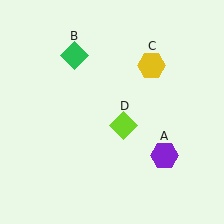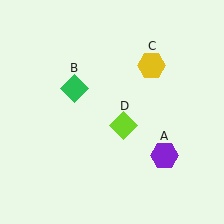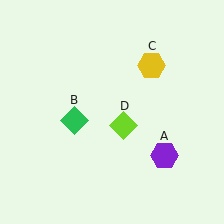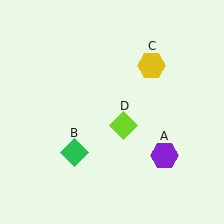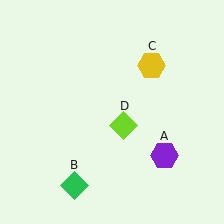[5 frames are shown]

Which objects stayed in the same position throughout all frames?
Purple hexagon (object A) and yellow hexagon (object C) and lime diamond (object D) remained stationary.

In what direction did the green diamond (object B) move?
The green diamond (object B) moved down.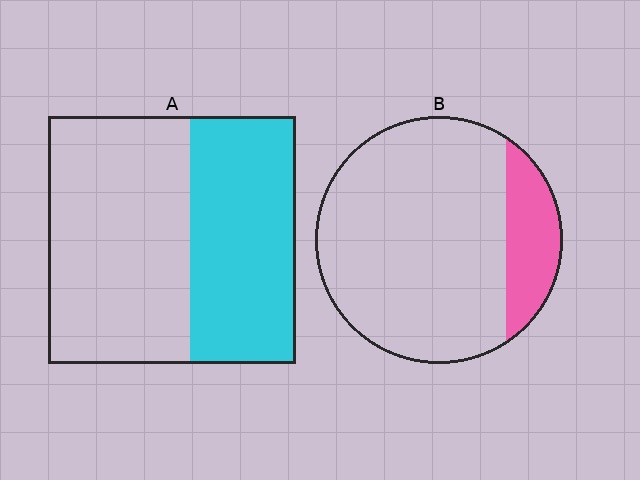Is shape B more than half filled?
No.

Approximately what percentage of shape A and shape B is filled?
A is approximately 45% and B is approximately 15%.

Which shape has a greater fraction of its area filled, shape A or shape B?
Shape A.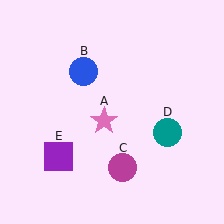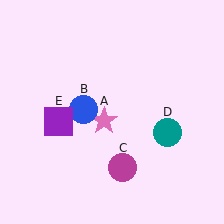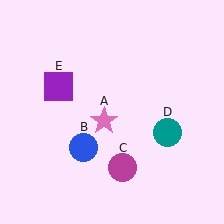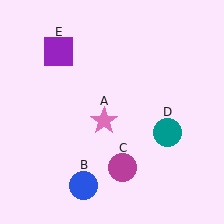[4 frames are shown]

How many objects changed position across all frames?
2 objects changed position: blue circle (object B), purple square (object E).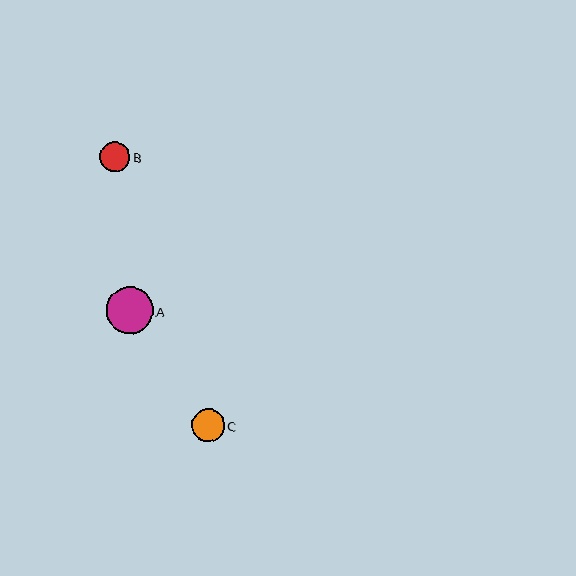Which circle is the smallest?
Circle B is the smallest with a size of approximately 30 pixels.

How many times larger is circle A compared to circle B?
Circle A is approximately 1.5 times the size of circle B.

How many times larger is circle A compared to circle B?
Circle A is approximately 1.5 times the size of circle B.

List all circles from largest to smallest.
From largest to smallest: A, C, B.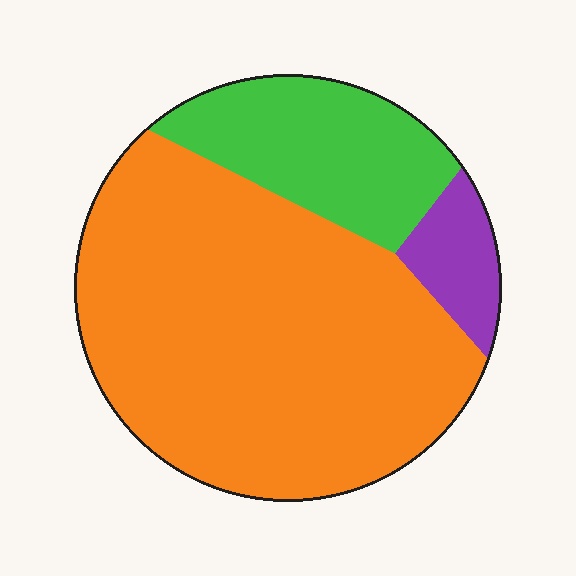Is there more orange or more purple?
Orange.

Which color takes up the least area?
Purple, at roughly 10%.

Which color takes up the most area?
Orange, at roughly 70%.